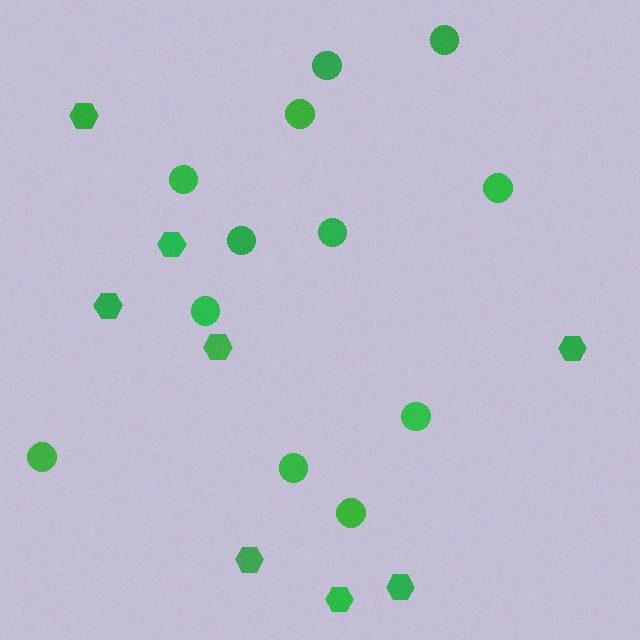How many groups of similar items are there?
There are 2 groups: one group of circles (12) and one group of hexagons (8).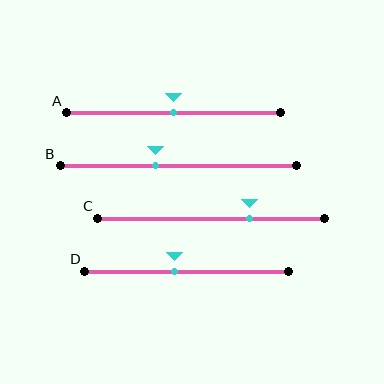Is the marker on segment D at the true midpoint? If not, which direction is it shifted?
No, the marker on segment D is shifted to the left by about 6% of the segment length.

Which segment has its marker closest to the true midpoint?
Segment A has its marker closest to the true midpoint.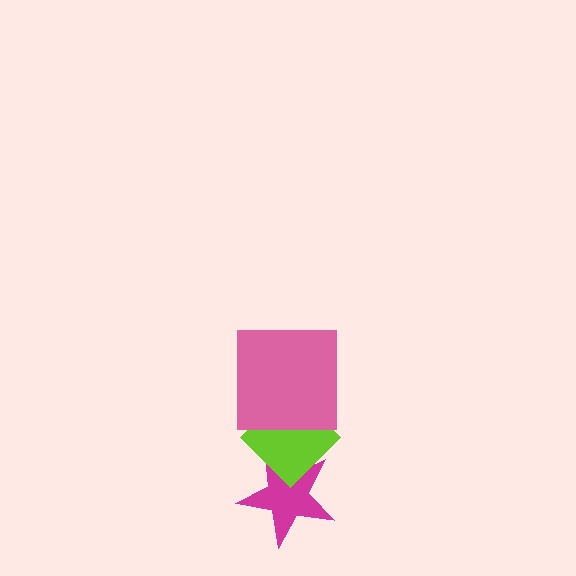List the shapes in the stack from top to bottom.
From top to bottom: the pink square, the lime diamond, the magenta star.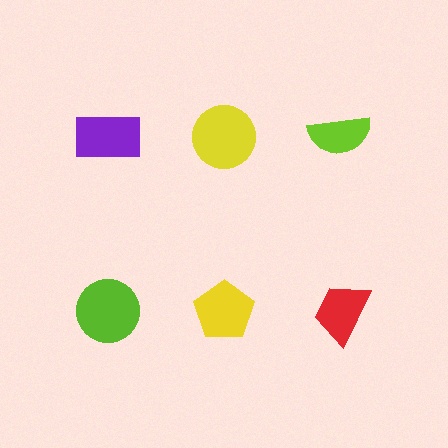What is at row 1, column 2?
A yellow circle.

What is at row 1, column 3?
A lime semicircle.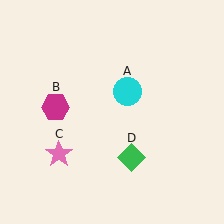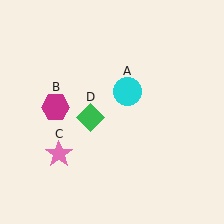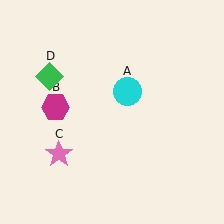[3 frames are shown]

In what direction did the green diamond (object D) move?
The green diamond (object D) moved up and to the left.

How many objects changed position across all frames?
1 object changed position: green diamond (object D).